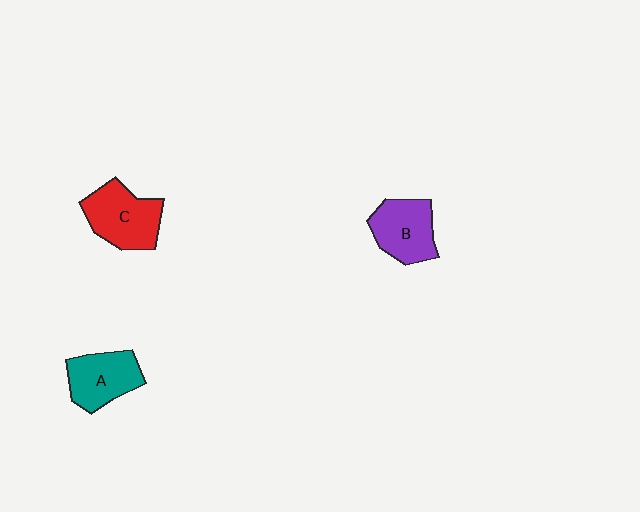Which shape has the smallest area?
Shape A (teal).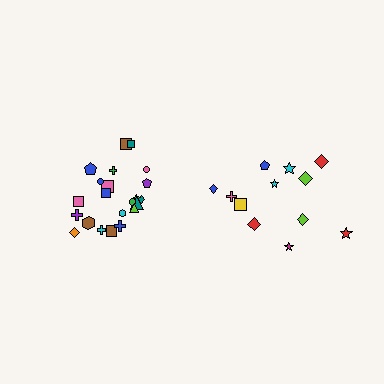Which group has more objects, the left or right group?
The left group.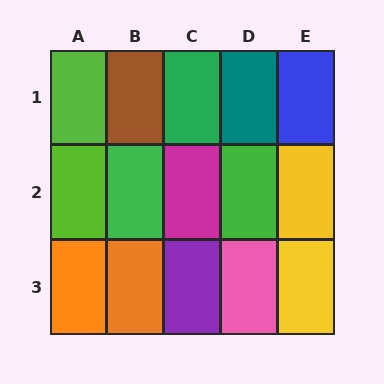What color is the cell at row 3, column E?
Yellow.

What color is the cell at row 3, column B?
Orange.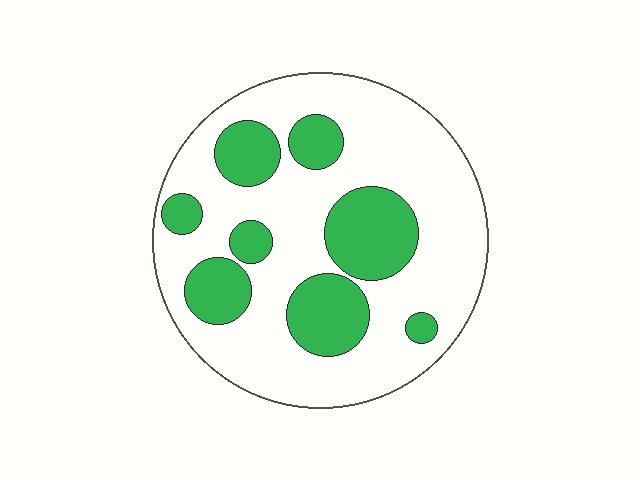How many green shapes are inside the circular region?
8.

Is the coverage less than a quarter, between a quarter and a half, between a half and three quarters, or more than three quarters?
Between a quarter and a half.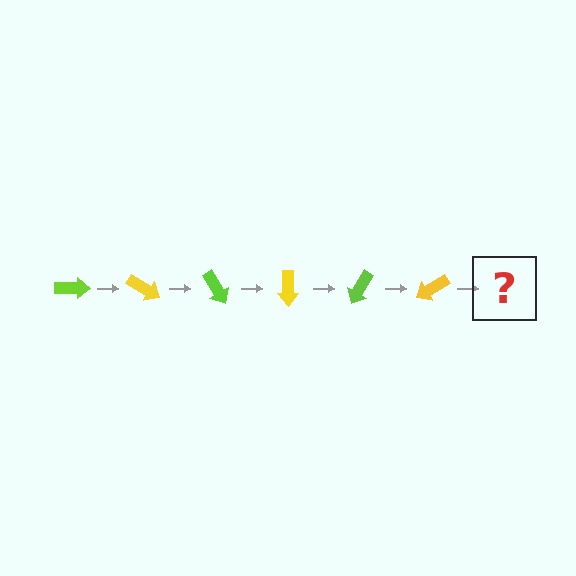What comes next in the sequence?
The next element should be a lime arrow, rotated 180 degrees from the start.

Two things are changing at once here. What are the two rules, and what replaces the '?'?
The two rules are that it rotates 30 degrees each step and the color cycles through lime and yellow. The '?' should be a lime arrow, rotated 180 degrees from the start.